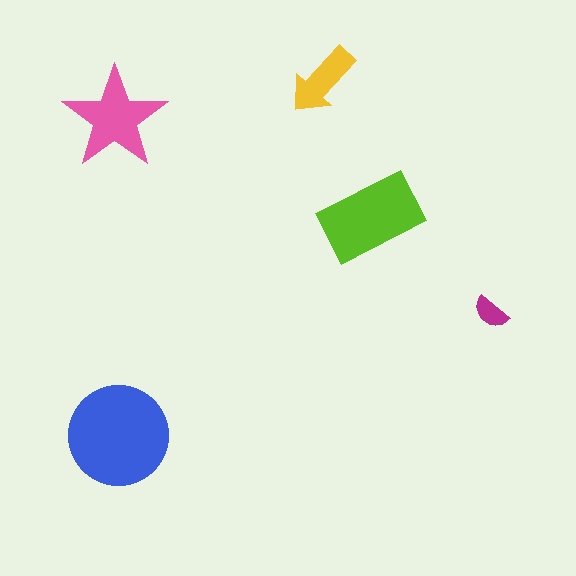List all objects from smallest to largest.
The magenta semicircle, the yellow arrow, the pink star, the lime rectangle, the blue circle.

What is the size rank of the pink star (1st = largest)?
3rd.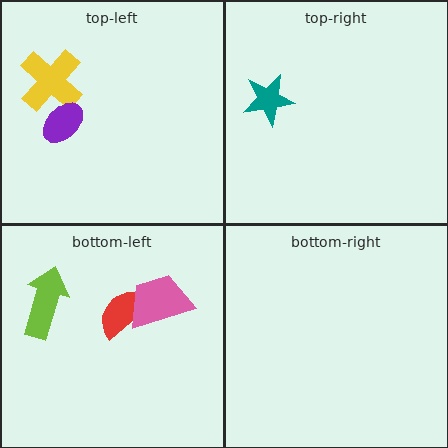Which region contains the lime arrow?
The bottom-left region.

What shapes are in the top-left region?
The yellow cross, the purple ellipse.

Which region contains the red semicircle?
The bottom-left region.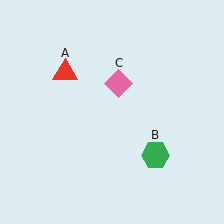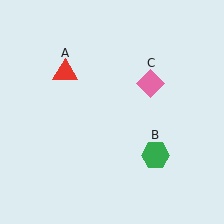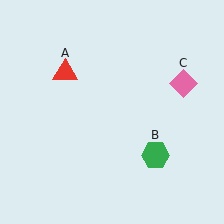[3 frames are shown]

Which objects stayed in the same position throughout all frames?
Red triangle (object A) and green hexagon (object B) remained stationary.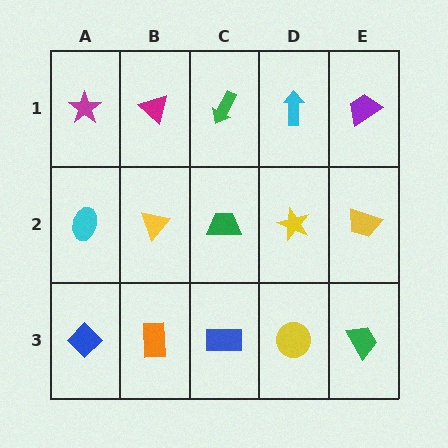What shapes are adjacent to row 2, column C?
A green arrow (row 1, column C), a blue rectangle (row 3, column C), a yellow triangle (row 2, column B), a yellow star (row 2, column D).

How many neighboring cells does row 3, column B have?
3.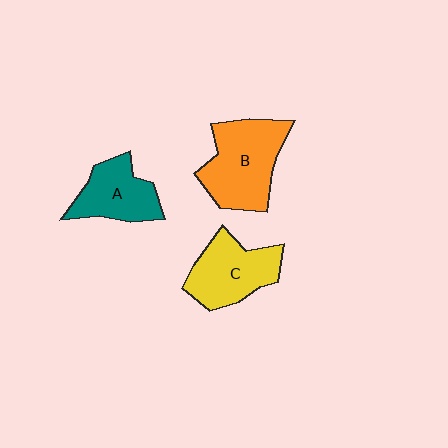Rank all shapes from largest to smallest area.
From largest to smallest: B (orange), C (yellow), A (teal).